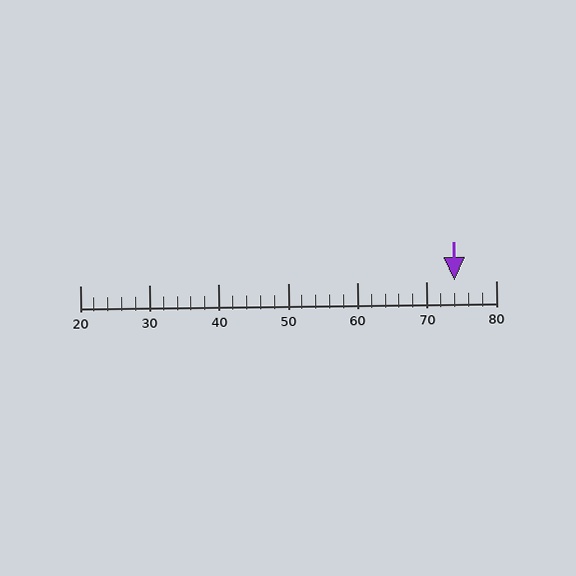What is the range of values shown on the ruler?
The ruler shows values from 20 to 80.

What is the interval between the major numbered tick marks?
The major tick marks are spaced 10 units apart.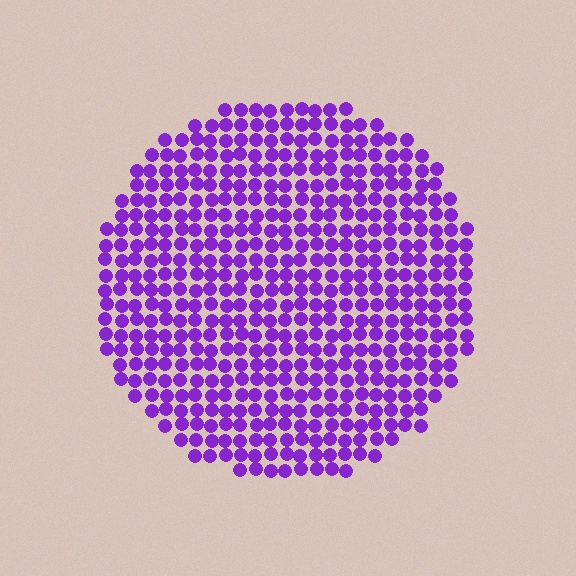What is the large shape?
The large shape is a circle.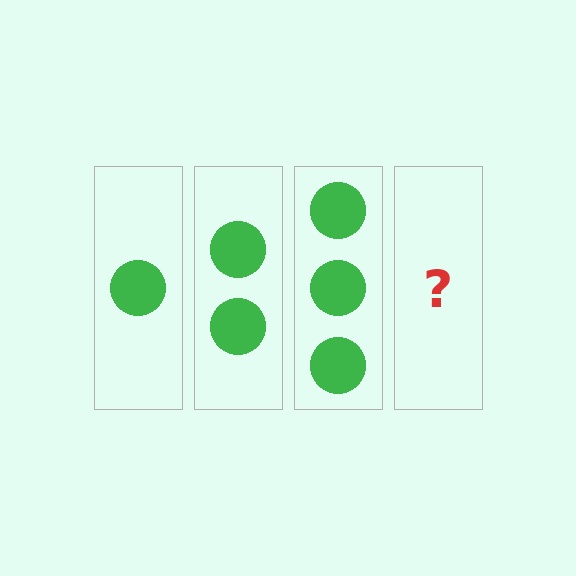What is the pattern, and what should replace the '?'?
The pattern is that each step adds one more circle. The '?' should be 4 circles.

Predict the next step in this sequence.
The next step is 4 circles.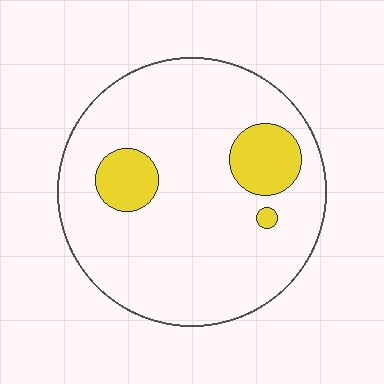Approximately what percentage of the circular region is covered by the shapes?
Approximately 15%.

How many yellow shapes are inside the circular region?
3.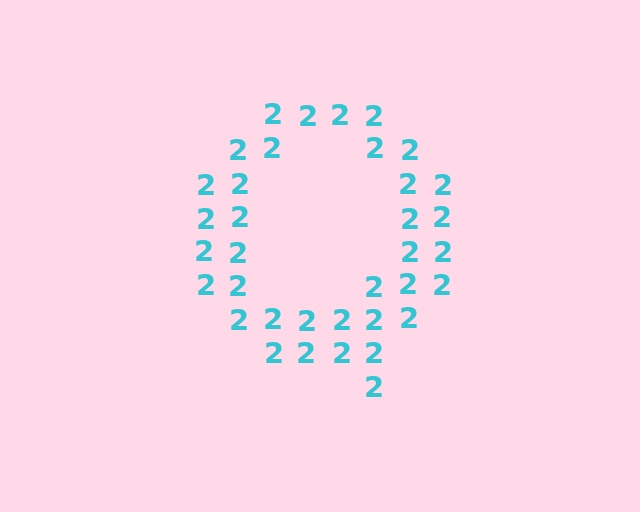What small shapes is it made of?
It is made of small digit 2's.